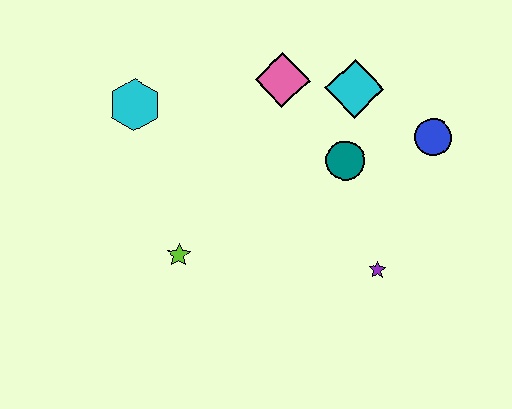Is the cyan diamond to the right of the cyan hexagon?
Yes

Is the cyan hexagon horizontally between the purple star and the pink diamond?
No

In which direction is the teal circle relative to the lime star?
The teal circle is to the right of the lime star.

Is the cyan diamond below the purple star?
No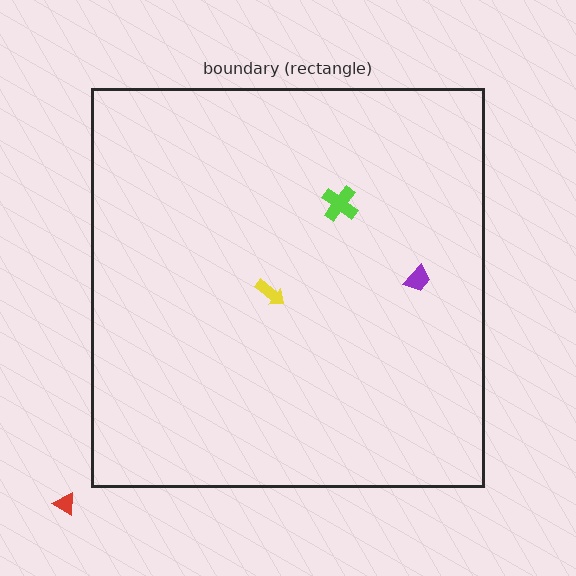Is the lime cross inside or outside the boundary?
Inside.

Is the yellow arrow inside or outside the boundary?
Inside.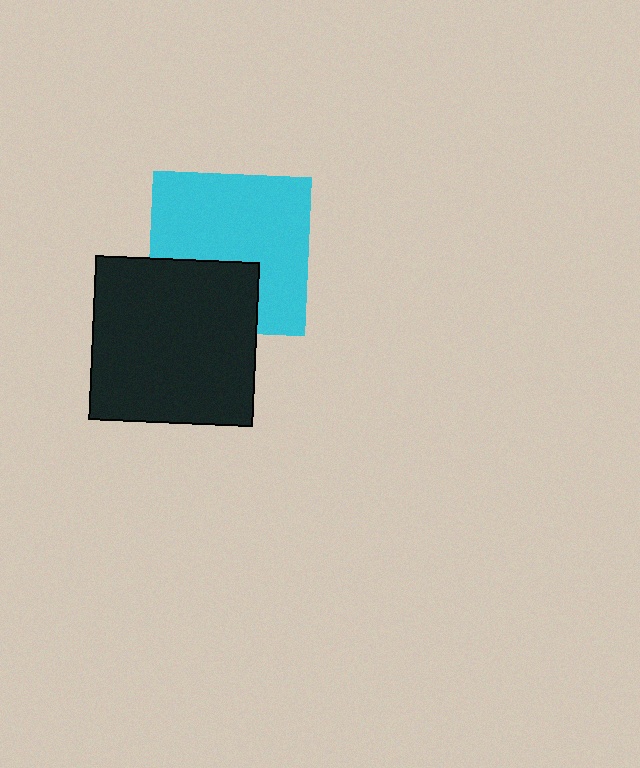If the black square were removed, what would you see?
You would see the complete cyan square.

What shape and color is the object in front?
The object in front is a black square.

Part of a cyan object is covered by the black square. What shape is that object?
It is a square.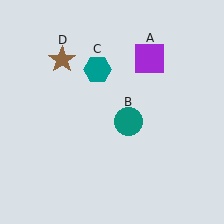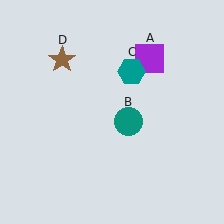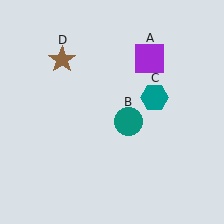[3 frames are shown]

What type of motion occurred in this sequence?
The teal hexagon (object C) rotated clockwise around the center of the scene.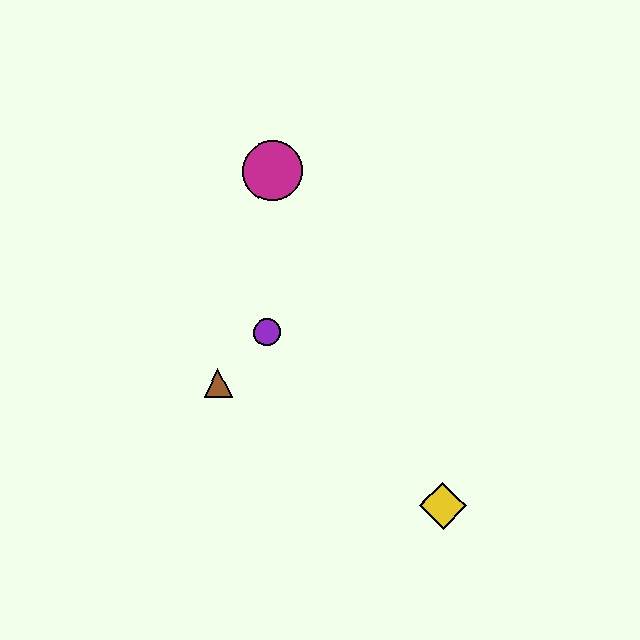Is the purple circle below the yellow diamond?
No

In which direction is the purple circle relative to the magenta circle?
The purple circle is below the magenta circle.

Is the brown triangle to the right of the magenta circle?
No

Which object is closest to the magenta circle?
The purple circle is closest to the magenta circle.